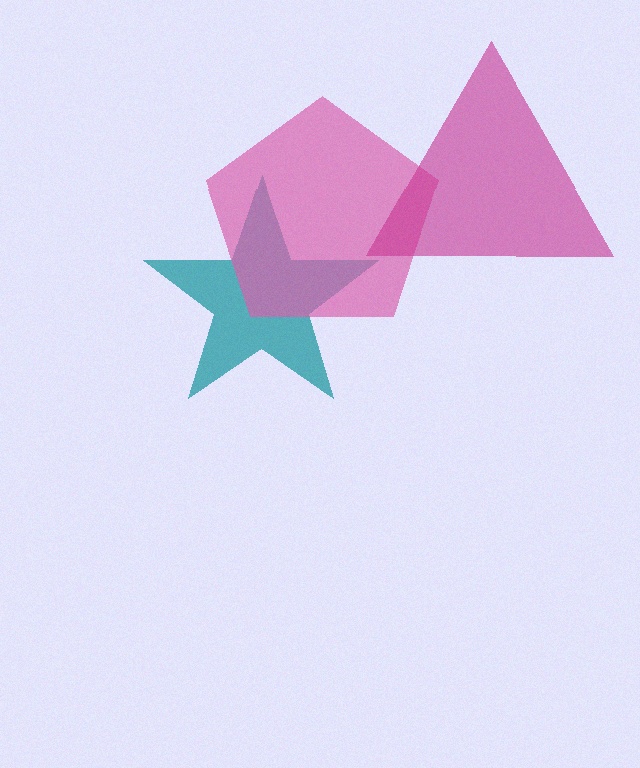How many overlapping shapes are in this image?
There are 3 overlapping shapes in the image.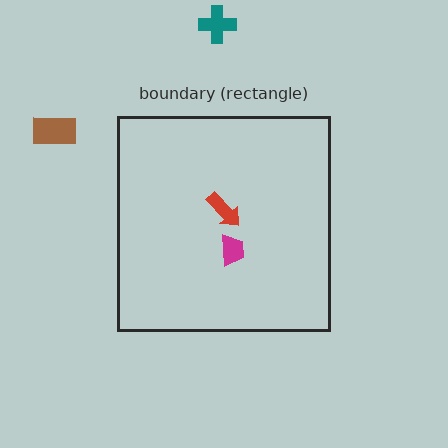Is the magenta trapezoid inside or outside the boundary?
Inside.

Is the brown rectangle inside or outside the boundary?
Outside.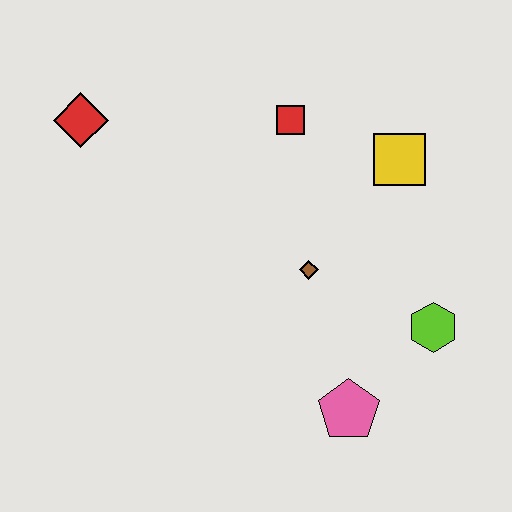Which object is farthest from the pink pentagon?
The red diamond is farthest from the pink pentagon.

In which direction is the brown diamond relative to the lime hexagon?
The brown diamond is to the left of the lime hexagon.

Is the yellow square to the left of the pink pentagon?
No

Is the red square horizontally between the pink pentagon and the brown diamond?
No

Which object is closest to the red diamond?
The red square is closest to the red diamond.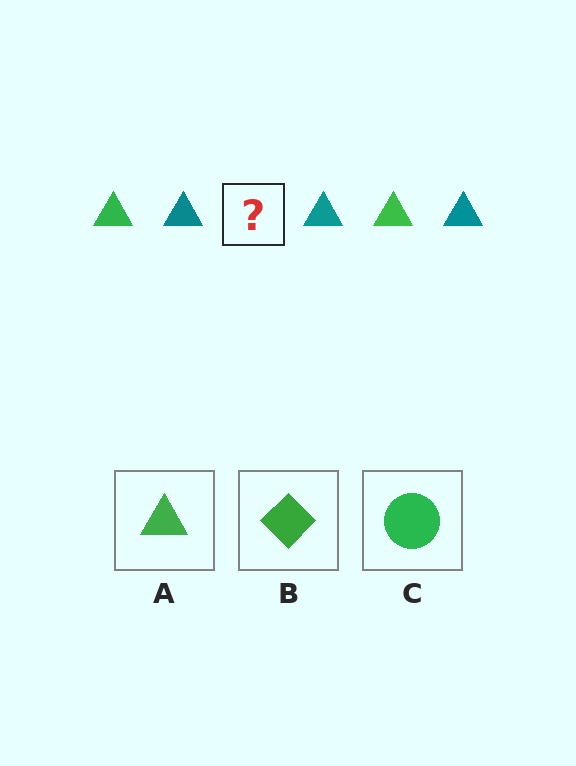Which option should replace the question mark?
Option A.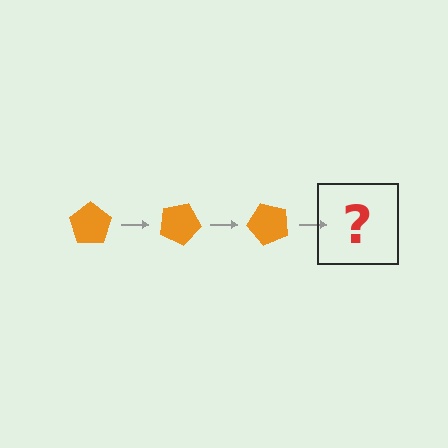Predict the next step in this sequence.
The next step is an orange pentagon rotated 75 degrees.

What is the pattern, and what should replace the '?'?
The pattern is that the pentagon rotates 25 degrees each step. The '?' should be an orange pentagon rotated 75 degrees.